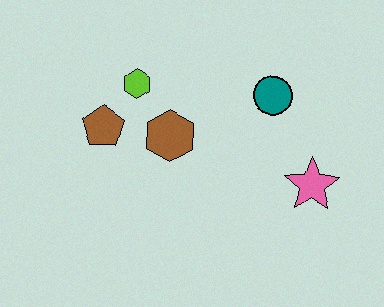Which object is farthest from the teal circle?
The brown pentagon is farthest from the teal circle.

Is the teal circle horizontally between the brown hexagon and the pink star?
Yes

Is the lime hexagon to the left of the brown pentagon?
No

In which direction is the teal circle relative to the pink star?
The teal circle is above the pink star.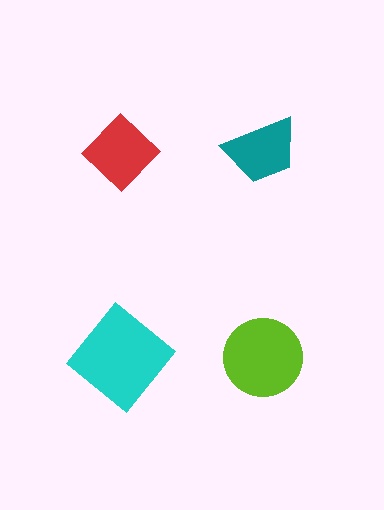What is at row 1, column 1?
A red diamond.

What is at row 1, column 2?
A teal trapezoid.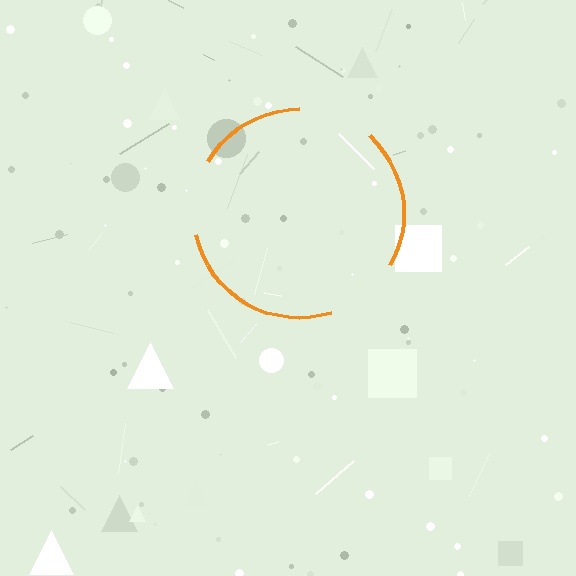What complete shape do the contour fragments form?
The contour fragments form a circle.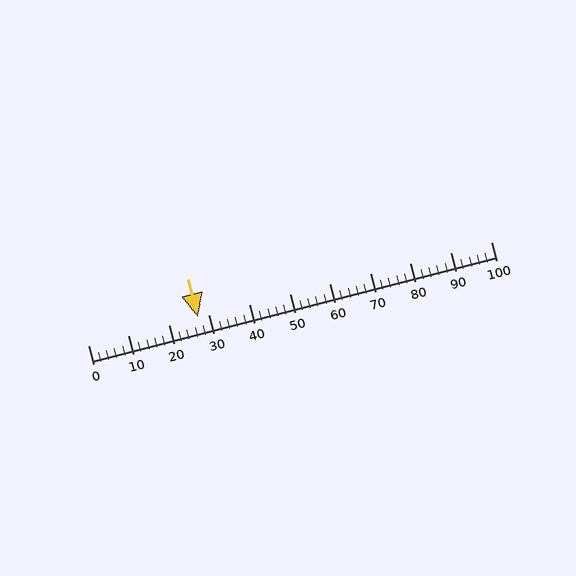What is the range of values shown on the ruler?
The ruler shows values from 0 to 100.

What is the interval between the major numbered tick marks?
The major tick marks are spaced 10 units apart.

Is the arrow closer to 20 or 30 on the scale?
The arrow is closer to 30.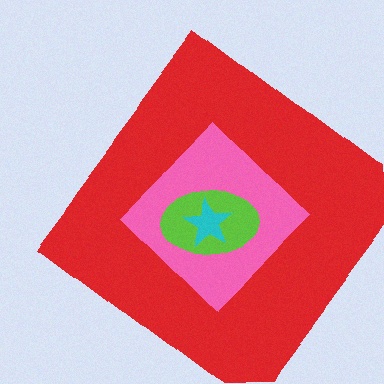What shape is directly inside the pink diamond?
The lime ellipse.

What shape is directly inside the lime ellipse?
The cyan star.